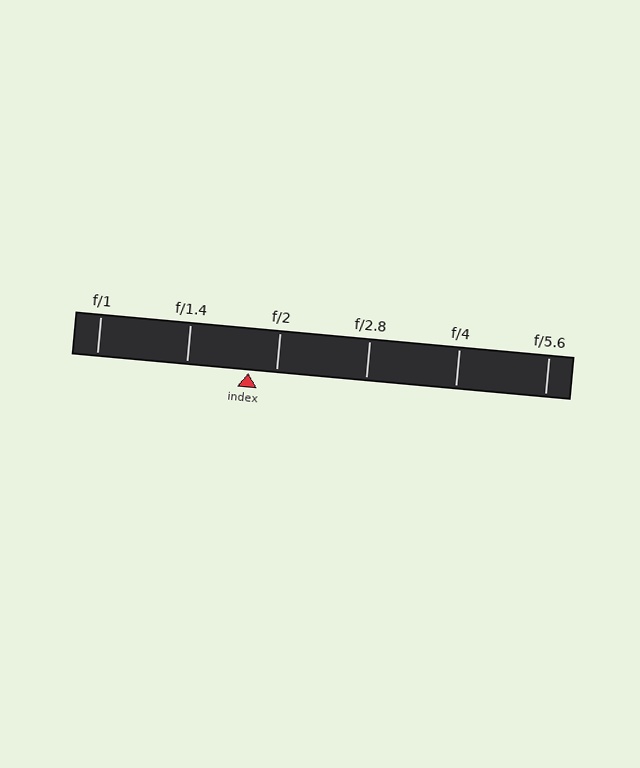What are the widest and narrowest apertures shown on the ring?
The widest aperture shown is f/1 and the narrowest is f/5.6.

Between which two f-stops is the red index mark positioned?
The index mark is between f/1.4 and f/2.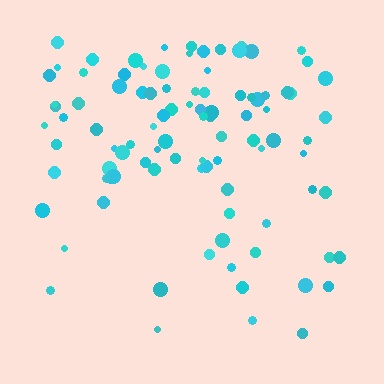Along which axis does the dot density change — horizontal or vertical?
Vertical.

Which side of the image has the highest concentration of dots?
The top.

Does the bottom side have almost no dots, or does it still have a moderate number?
Still a moderate number, just noticeably fewer than the top.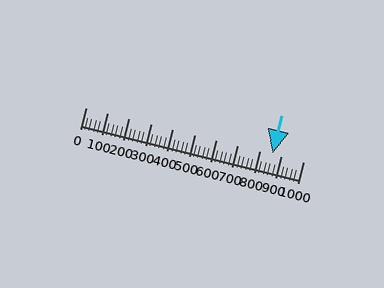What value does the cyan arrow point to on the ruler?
The cyan arrow points to approximately 861.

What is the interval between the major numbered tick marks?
The major tick marks are spaced 100 units apart.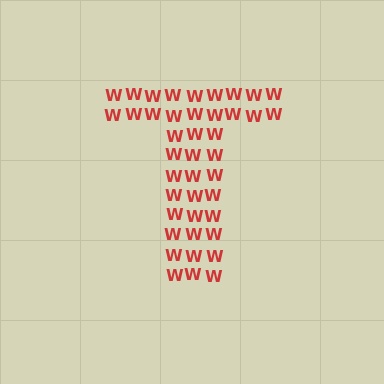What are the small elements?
The small elements are letter W's.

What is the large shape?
The large shape is the letter T.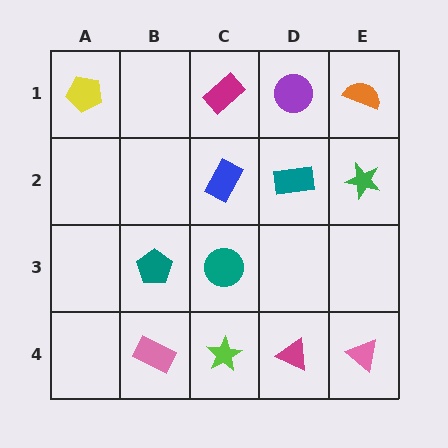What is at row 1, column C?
A magenta rectangle.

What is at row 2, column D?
A teal rectangle.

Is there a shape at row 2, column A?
No, that cell is empty.